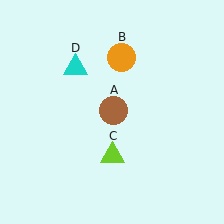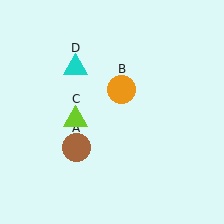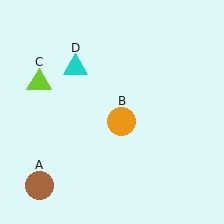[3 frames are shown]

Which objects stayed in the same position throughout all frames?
Cyan triangle (object D) remained stationary.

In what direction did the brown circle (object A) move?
The brown circle (object A) moved down and to the left.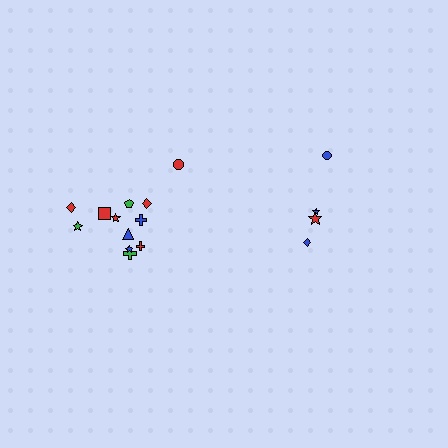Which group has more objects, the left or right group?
The left group.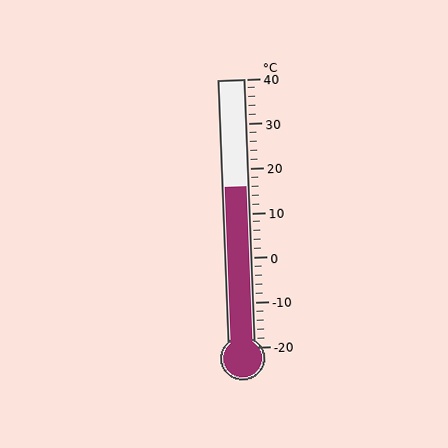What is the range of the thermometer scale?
The thermometer scale ranges from -20°C to 40°C.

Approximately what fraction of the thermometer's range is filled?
The thermometer is filled to approximately 60% of its range.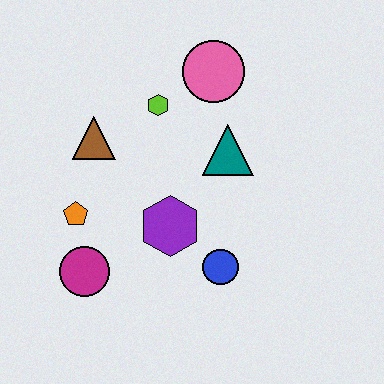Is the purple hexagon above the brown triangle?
No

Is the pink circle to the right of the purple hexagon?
Yes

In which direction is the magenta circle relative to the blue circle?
The magenta circle is to the left of the blue circle.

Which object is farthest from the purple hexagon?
The pink circle is farthest from the purple hexagon.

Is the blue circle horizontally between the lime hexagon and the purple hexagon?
No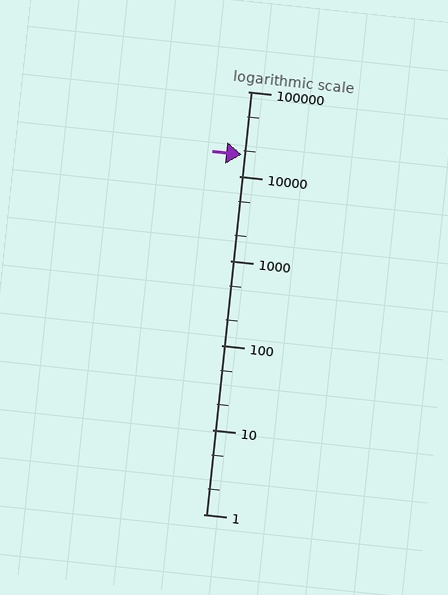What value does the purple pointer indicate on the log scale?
The pointer indicates approximately 18000.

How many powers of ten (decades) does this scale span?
The scale spans 5 decades, from 1 to 100000.